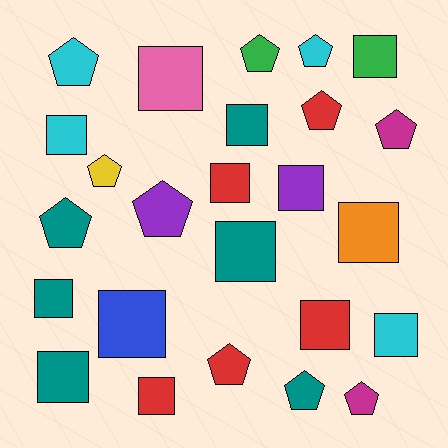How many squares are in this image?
There are 14 squares.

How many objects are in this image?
There are 25 objects.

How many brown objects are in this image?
There are no brown objects.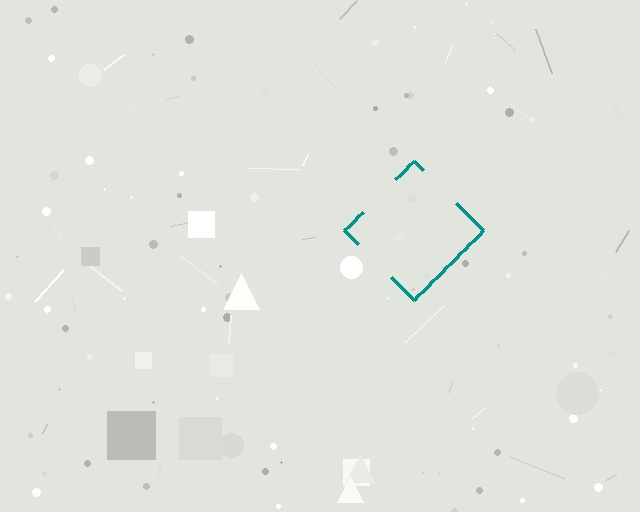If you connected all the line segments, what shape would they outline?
They would outline a diamond.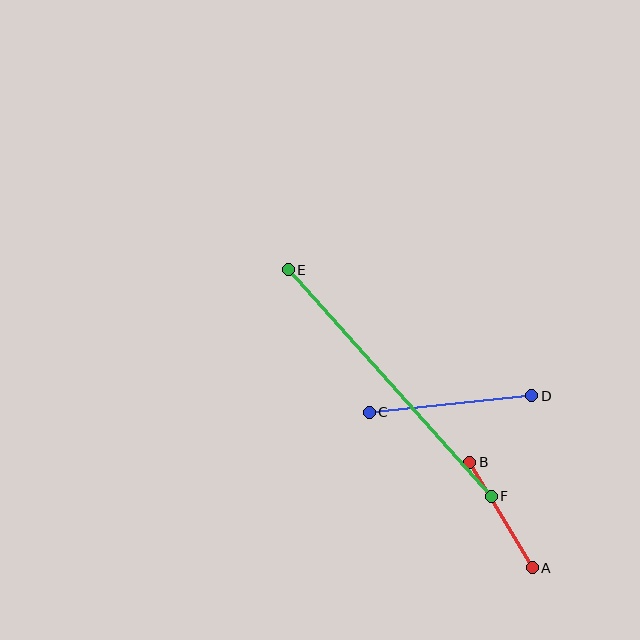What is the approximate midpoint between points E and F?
The midpoint is at approximately (390, 383) pixels.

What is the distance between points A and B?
The distance is approximately 123 pixels.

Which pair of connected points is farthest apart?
Points E and F are farthest apart.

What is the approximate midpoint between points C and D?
The midpoint is at approximately (451, 404) pixels.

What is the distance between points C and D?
The distance is approximately 164 pixels.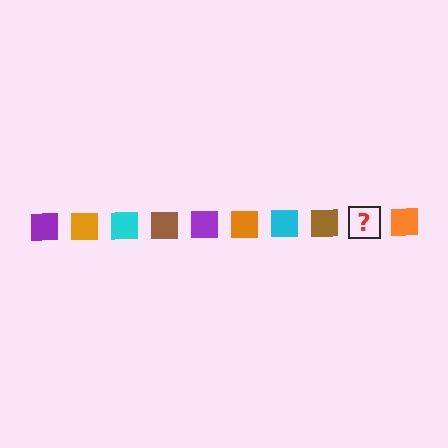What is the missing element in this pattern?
The missing element is a purple square.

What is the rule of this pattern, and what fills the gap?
The rule is that the pattern cycles through purple, orange, cyan, brown squares. The gap should be filled with a purple square.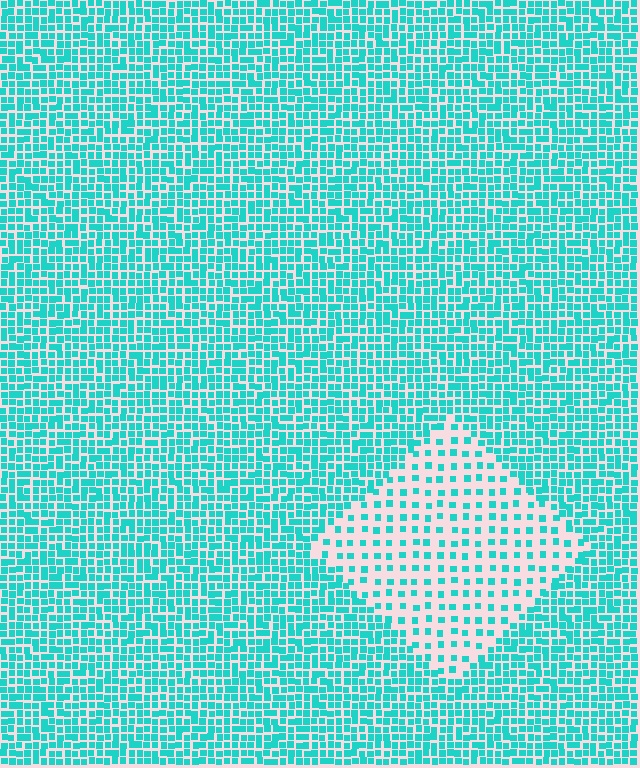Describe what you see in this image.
The image contains small cyan elements arranged at two different densities. A diamond-shaped region is visible where the elements are less densely packed than the surrounding area.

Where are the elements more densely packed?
The elements are more densely packed outside the diamond boundary.